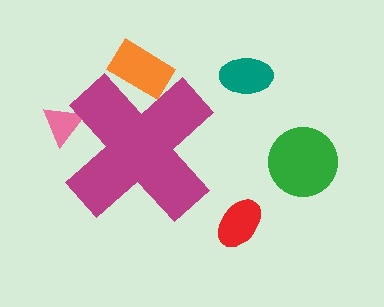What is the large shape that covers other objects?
A magenta cross.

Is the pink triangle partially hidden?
Yes, the pink triangle is partially hidden behind the magenta cross.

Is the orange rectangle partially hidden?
Yes, the orange rectangle is partially hidden behind the magenta cross.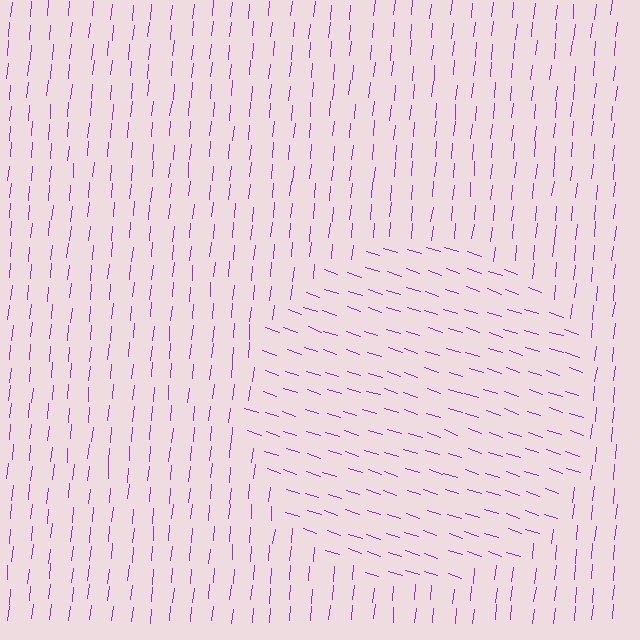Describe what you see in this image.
The image is filled with small purple line segments. A circle region in the image has lines oriented differently from the surrounding lines, creating a visible texture boundary.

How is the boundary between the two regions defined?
The boundary is defined purely by a change in line orientation (approximately 77 degrees difference). All lines are the same color and thickness.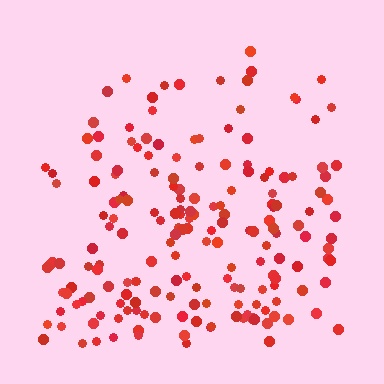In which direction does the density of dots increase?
From top to bottom, with the bottom side densest.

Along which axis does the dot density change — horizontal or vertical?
Vertical.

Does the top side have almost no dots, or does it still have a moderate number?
Still a moderate number, just noticeably fewer than the bottom.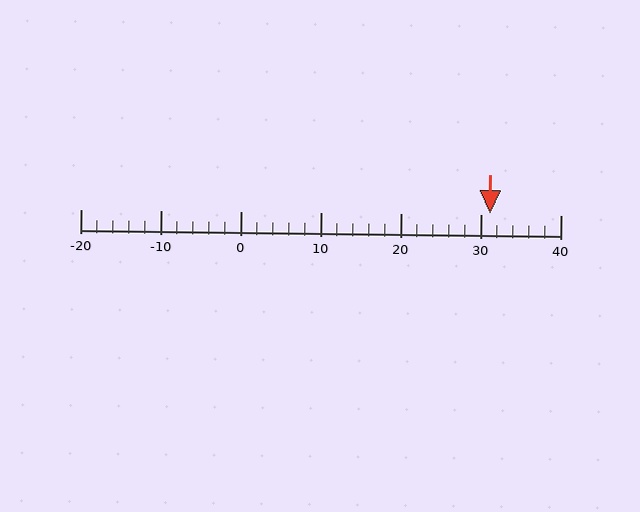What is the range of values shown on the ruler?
The ruler shows values from -20 to 40.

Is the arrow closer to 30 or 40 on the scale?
The arrow is closer to 30.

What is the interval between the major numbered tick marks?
The major tick marks are spaced 10 units apart.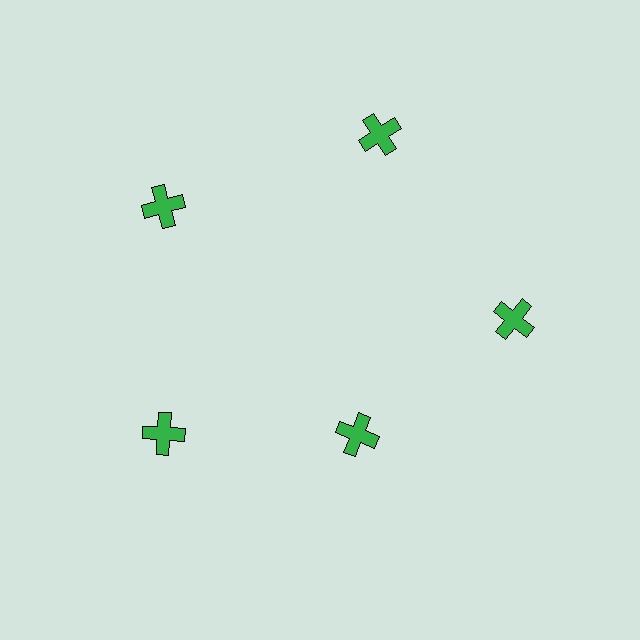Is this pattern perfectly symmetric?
No. The 5 green crosses are arranged in a ring, but one element near the 5 o'clock position is pulled inward toward the center, breaking the 5-fold rotational symmetry.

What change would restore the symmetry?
The symmetry would be restored by moving it outward, back onto the ring so that all 5 crosses sit at equal angles and equal distance from the center.